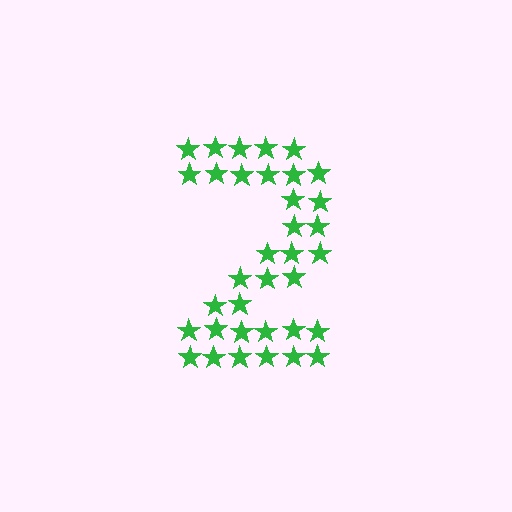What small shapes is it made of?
It is made of small stars.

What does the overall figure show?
The overall figure shows the digit 2.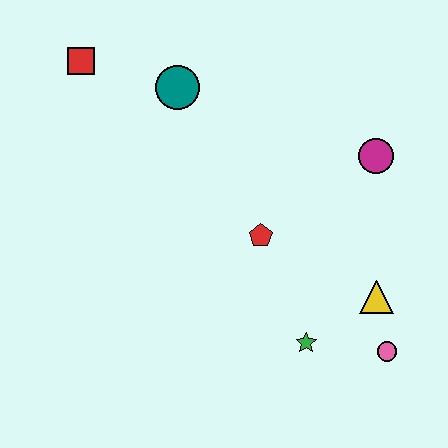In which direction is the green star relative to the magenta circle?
The green star is below the magenta circle.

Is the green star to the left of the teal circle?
No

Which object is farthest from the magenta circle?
The red square is farthest from the magenta circle.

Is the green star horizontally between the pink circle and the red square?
Yes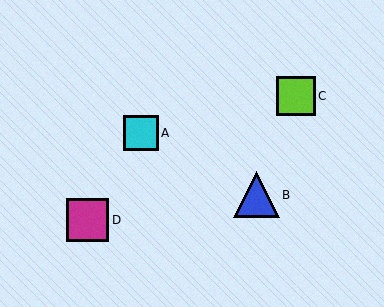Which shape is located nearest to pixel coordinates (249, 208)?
The blue triangle (labeled B) at (257, 195) is nearest to that location.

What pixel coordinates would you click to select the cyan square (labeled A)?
Click at (141, 133) to select the cyan square A.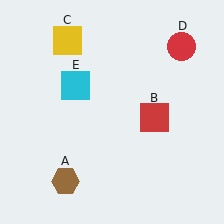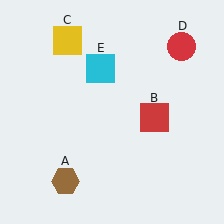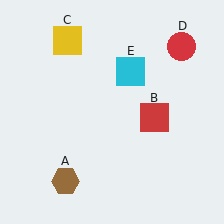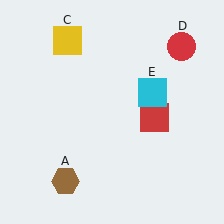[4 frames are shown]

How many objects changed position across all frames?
1 object changed position: cyan square (object E).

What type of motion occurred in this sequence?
The cyan square (object E) rotated clockwise around the center of the scene.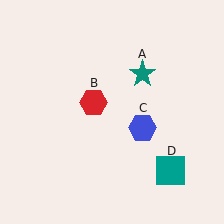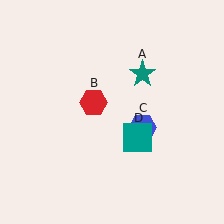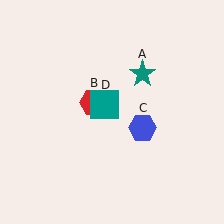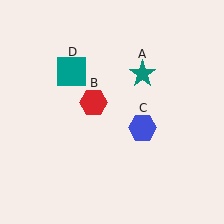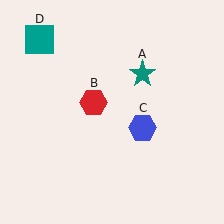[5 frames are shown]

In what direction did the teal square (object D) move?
The teal square (object D) moved up and to the left.